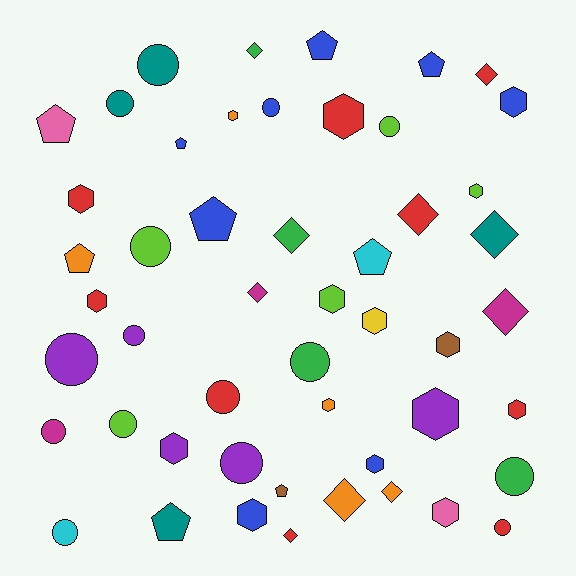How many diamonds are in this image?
There are 10 diamonds.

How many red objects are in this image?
There are 9 red objects.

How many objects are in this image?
There are 50 objects.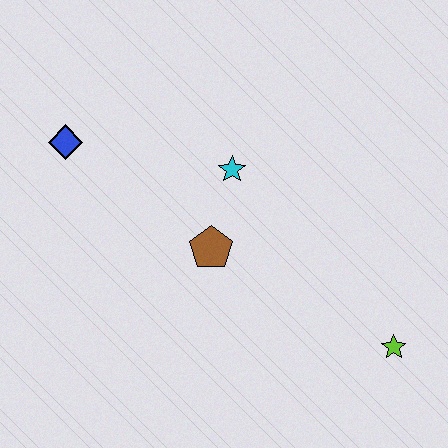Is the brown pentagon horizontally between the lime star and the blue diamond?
Yes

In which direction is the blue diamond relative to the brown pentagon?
The blue diamond is to the left of the brown pentagon.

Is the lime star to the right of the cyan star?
Yes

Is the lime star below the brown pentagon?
Yes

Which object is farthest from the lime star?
The blue diamond is farthest from the lime star.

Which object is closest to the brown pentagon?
The cyan star is closest to the brown pentagon.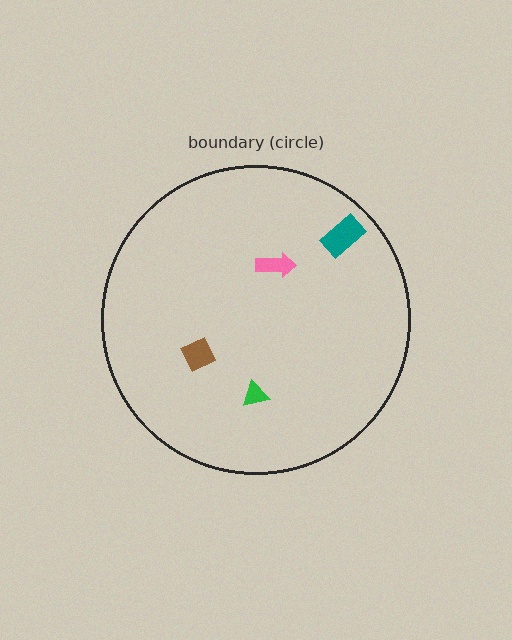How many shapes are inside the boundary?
4 inside, 0 outside.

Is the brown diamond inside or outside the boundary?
Inside.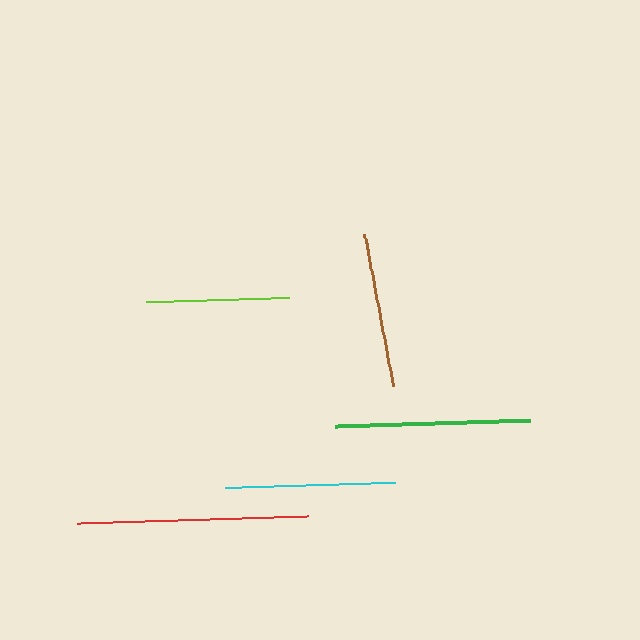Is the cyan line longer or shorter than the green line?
The green line is longer than the cyan line.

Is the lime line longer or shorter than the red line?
The red line is longer than the lime line.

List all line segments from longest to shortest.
From longest to shortest: red, green, cyan, brown, lime.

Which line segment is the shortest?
The lime line is the shortest at approximately 143 pixels.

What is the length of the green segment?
The green segment is approximately 195 pixels long.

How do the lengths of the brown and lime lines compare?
The brown and lime lines are approximately the same length.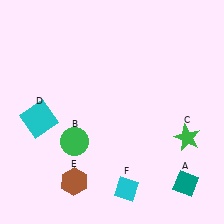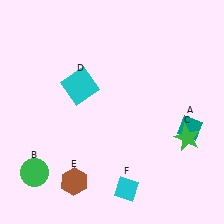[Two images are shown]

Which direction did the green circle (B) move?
The green circle (B) moved left.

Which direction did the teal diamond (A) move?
The teal diamond (A) moved up.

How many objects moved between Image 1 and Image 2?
3 objects moved between the two images.